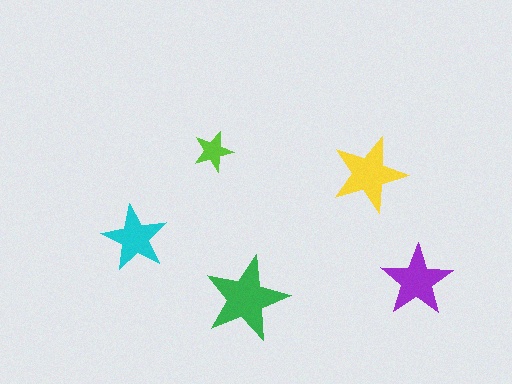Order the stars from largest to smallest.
the green one, the yellow one, the purple one, the cyan one, the lime one.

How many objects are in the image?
There are 5 objects in the image.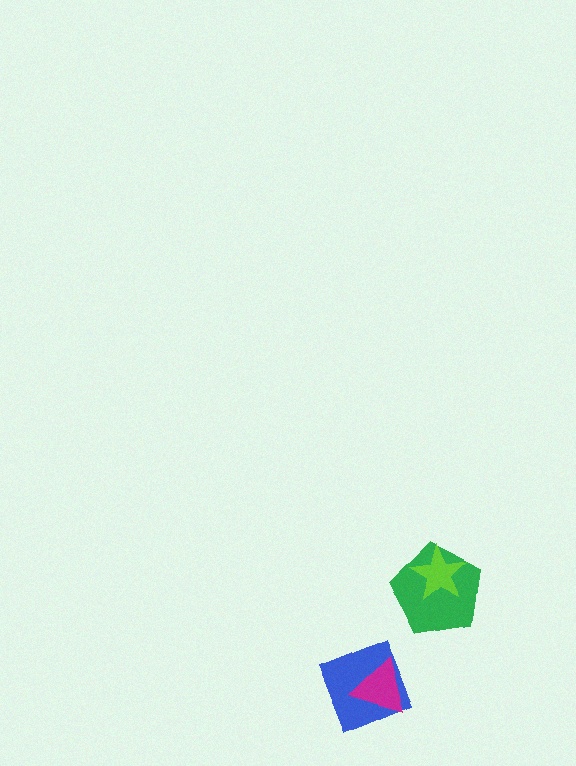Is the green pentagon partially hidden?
Yes, it is partially covered by another shape.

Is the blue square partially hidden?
Yes, it is partially covered by another shape.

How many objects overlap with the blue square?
1 object overlaps with the blue square.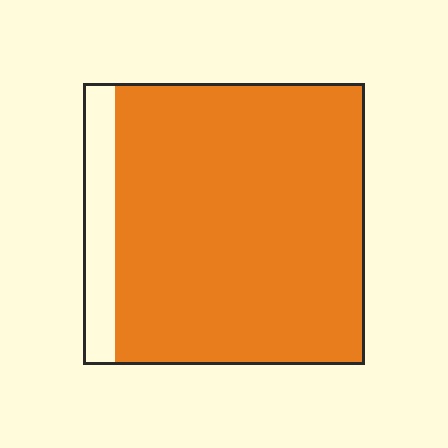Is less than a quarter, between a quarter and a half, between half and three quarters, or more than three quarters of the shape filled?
More than three quarters.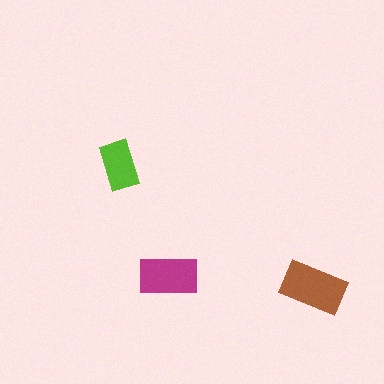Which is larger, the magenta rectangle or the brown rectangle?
The brown one.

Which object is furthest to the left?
The lime rectangle is leftmost.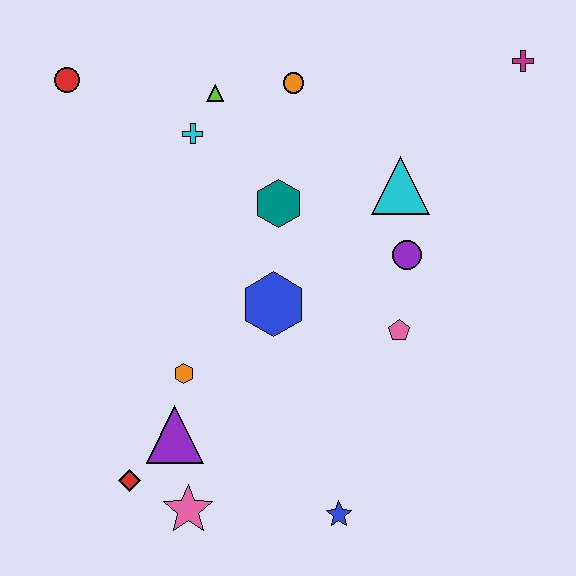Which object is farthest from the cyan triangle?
The red diamond is farthest from the cyan triangle.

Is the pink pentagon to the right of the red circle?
Yes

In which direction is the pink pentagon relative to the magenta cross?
The pink pentagon is below the magenta cross.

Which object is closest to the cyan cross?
The lime triangle is closest to the cyan cross.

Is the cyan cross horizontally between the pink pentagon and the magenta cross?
No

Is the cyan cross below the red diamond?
No